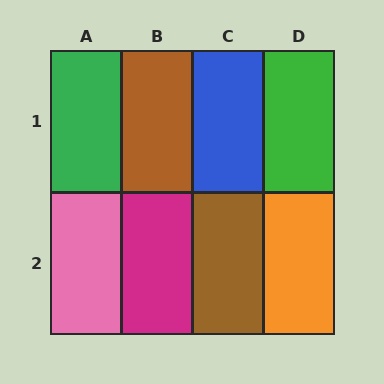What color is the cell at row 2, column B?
Magenta.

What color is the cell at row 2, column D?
Orange.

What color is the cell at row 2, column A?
Pink.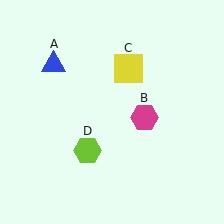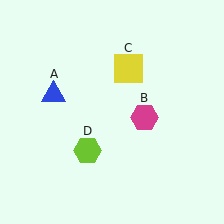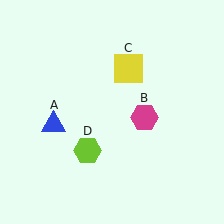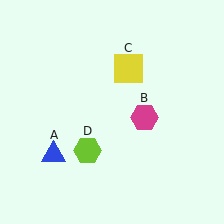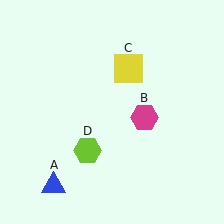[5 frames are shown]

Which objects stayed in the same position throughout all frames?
Magenta hexagon (object B) and yellow square (object C) and lime hexagon (object D) remained stationary.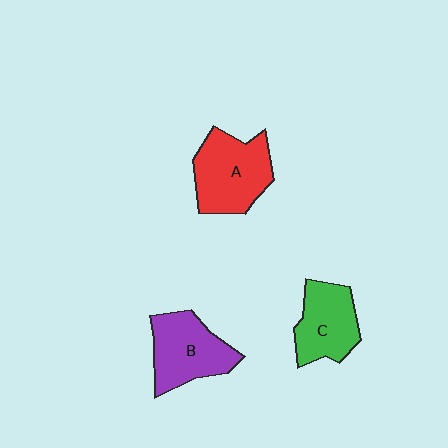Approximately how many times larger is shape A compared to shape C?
Approximately 1.3 times.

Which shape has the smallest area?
Shape C (green).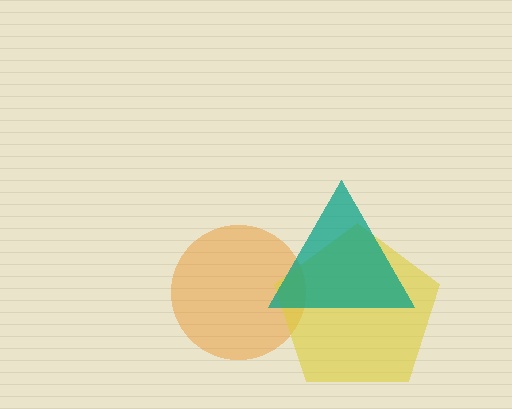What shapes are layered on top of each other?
The layered shapes are: an orange circle, a yellow pentagon, a teal triangle.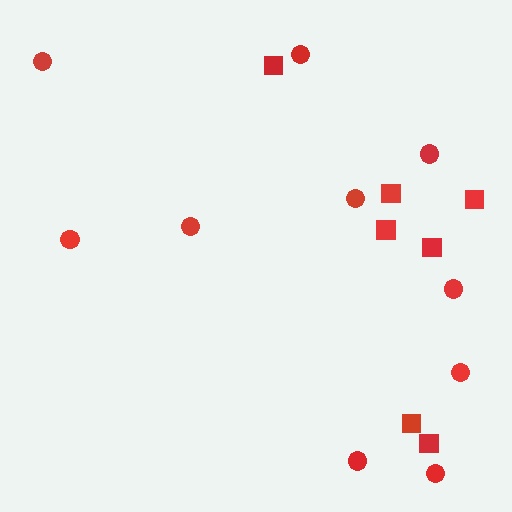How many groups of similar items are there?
There are 2 groups: one group of circles (10) and one group of squares (7).